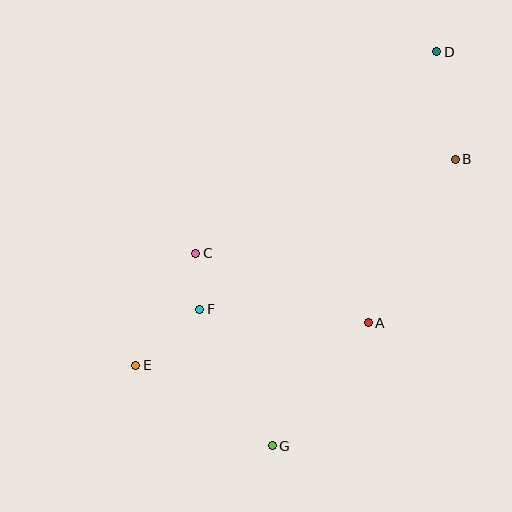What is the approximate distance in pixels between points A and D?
The distance between A and D is approximately 279 pixels.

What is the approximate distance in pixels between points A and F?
The distance between A and F is approximately 169 pixels.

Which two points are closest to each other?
Points C and F are closest to each other.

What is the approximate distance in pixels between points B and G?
The distance between B and G is approximately 340 pixels.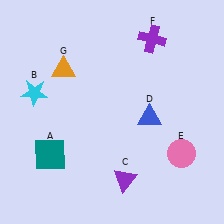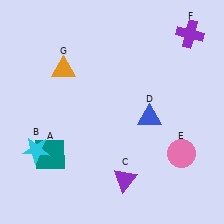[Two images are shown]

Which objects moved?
The objects that moved are: the cyan star (B), the purple cross (F).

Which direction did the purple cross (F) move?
The purple cross (F) moved right.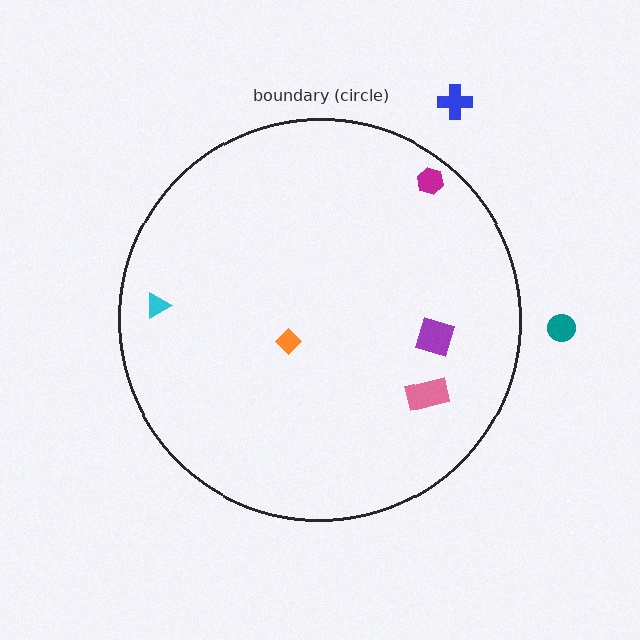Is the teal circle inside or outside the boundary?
Outside.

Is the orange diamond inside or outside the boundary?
Inside.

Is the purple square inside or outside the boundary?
Inside.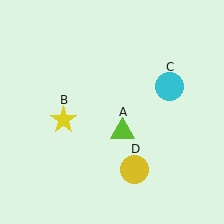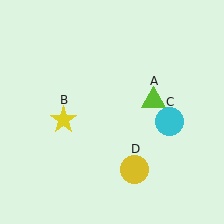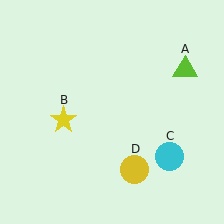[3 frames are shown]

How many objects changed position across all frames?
2 objects changed position: lime triangle (object A), cyan circle (object C).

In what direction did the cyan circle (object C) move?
The cyan circle (object C) moved down.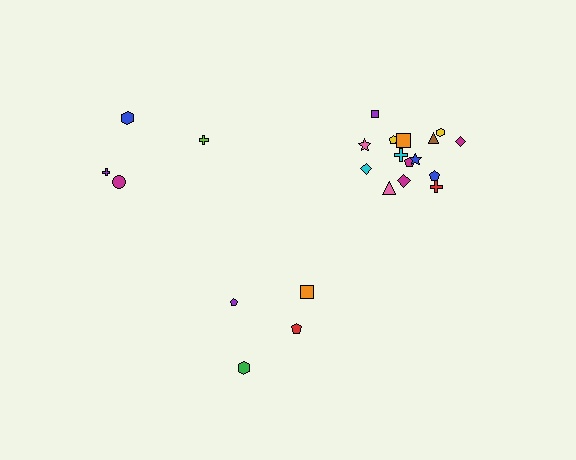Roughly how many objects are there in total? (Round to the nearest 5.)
Roughly 25 objects in total.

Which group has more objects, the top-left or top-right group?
The top-right group.